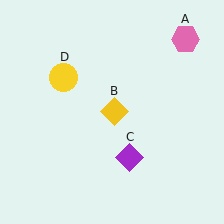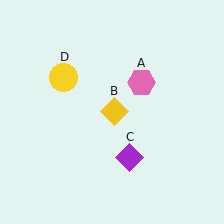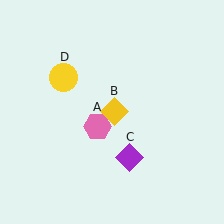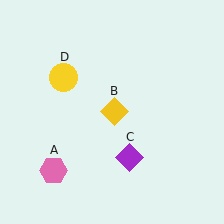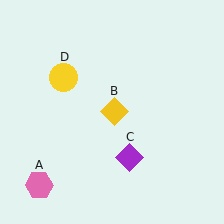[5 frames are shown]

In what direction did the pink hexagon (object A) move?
The pink hexagon (object A) moved down and to the left.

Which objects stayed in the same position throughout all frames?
Yellow diamond (object B) and purple diamond (object C) and yellow circle (object D) remained stationary.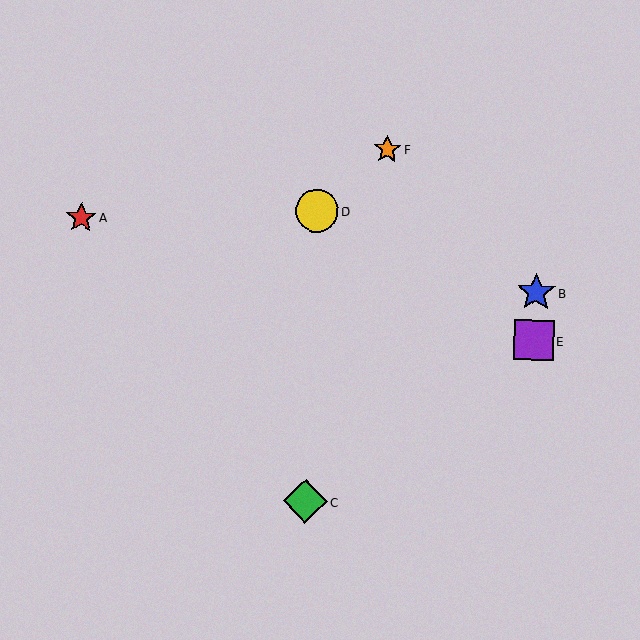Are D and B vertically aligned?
No, D is at x≈317 and B is at x≈536.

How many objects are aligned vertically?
2 objects (C, D) are aligned vertically.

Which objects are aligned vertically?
Objects C, D are aligned vertically.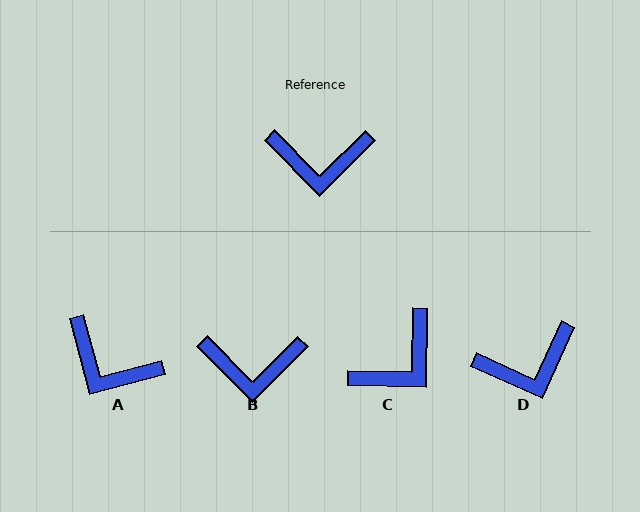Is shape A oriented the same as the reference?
No, it is off by about 30 degrees.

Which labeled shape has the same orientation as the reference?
B.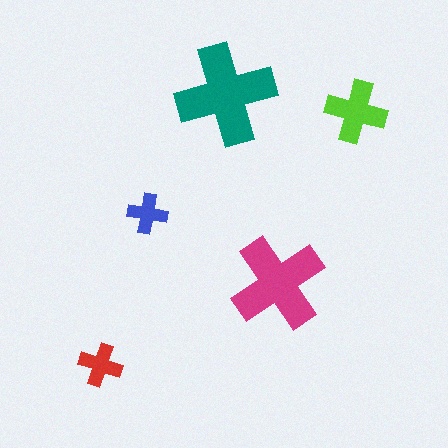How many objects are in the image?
There are 5 objects in the image.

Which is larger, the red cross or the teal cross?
The teal one.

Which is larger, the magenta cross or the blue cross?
The magenta one.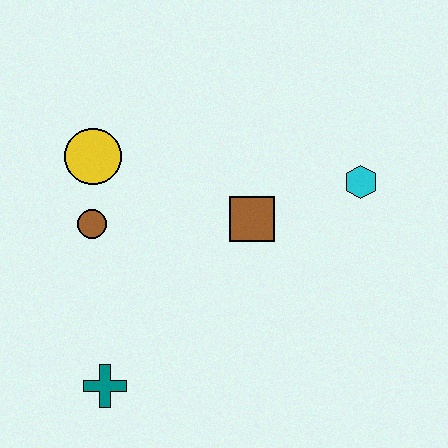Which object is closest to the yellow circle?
The brown circle is closest to the yellow circle.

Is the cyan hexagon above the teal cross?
Yes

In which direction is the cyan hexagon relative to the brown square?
The cyan hexagon is to the right of the brown square.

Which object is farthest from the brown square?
The teal cross is farthest from the brown square.